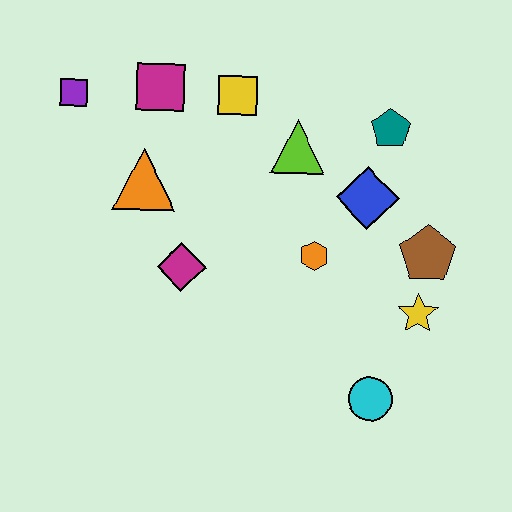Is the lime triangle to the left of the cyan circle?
Yes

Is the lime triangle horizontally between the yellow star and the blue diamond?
No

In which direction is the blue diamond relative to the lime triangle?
The blue diamond is to the right of the lime triangle.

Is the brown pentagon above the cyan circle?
Yes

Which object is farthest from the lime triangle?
The cyan circle is farthest from the lime triangle.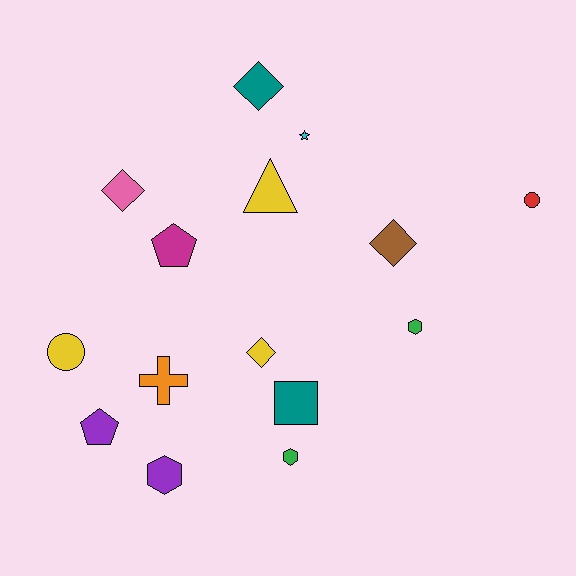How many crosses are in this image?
There is 1 cross.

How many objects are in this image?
There are 15 objects.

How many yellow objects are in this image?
There are 3 yellow objects.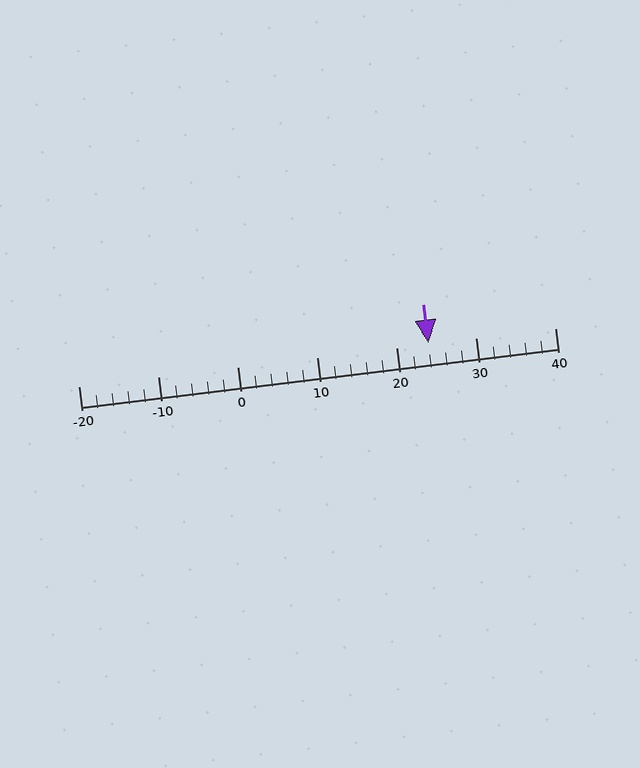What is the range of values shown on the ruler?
The ruler shows values from -20 to 40.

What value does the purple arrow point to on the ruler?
The purple arrow points to approximately 24.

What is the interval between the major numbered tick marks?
The major tick marks are spaced 10 units apart.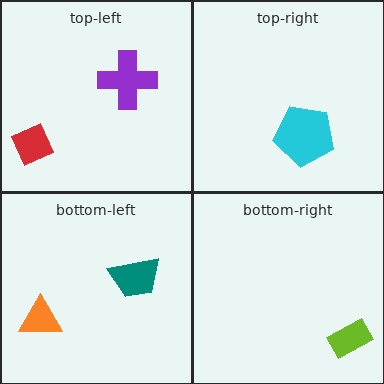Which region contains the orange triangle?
The bottom-left region.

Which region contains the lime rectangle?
The bottom-right region.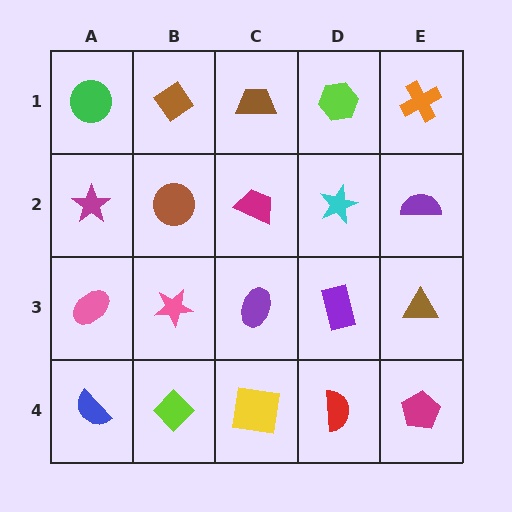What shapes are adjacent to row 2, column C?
A brown trapezoid (row 1, column C), a purple ellipse (row 3, column C), a brown circle (row 2, column B), a cyan star (row 2, column D).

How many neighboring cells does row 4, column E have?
2.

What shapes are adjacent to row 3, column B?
A brown circle (row 2, column B), a lime diamond (row 4, column B), a pink ellipse (row 3, column A), a purple ellipse (row 3, column C).